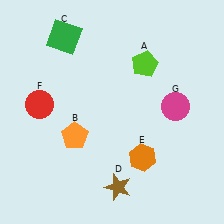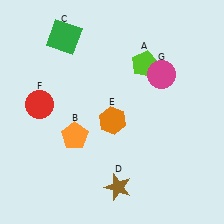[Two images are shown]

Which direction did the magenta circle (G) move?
The magenta circle (G) moved up.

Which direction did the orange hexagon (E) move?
The orange hexagon (E) moved up.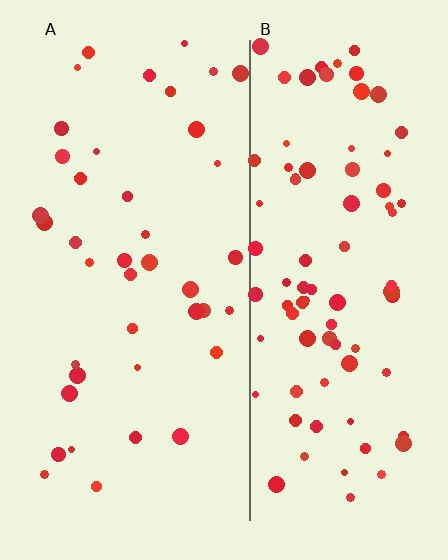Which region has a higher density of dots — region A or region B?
B (the right).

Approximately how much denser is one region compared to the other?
Approximately 2.2× — region B over region A.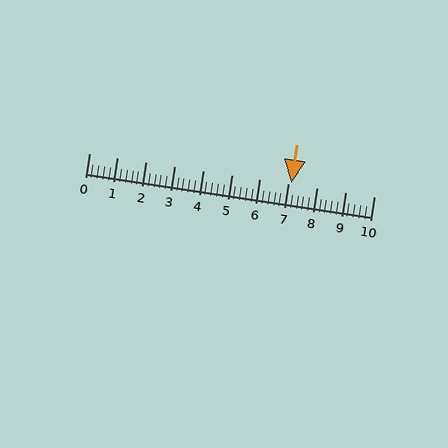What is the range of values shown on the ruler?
The ruler shows values from 0 to 10.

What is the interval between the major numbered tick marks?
The major tick marks are spaced 1 units apart.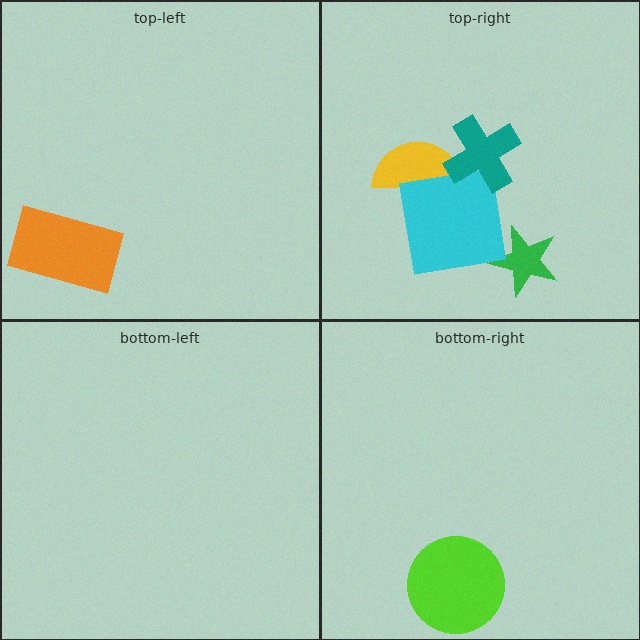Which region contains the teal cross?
The top-right region.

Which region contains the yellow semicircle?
The top-right region.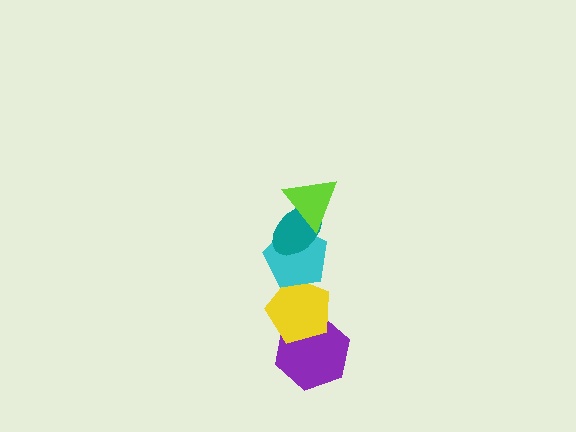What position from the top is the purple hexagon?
The purple hexagon is 5th from the top.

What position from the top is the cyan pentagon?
The cyan pentagon is 3rd from the top.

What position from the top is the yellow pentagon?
The yellow pentagon is 4th from the top.